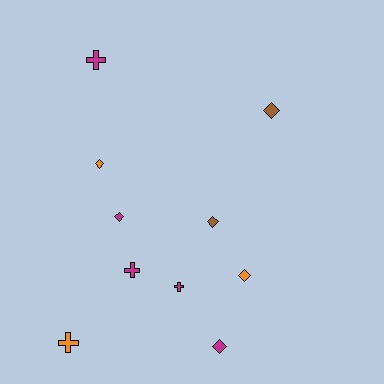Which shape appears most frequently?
Diamond, with 6 objects.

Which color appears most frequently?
Magenta, with 5 objects.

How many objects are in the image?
There are 10 objects.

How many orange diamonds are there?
There are 2 orange diamonds.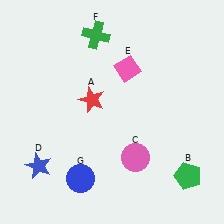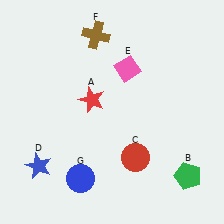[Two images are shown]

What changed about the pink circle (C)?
In Image 1, C is pink. In Image 2, it changed to red.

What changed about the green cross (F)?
In Image 1, F is green. In Image 2, it changed to brown.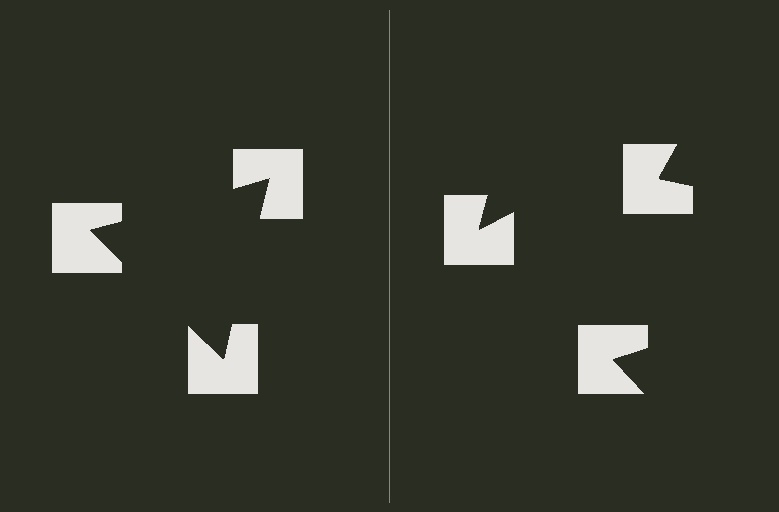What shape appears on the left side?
An illusory triangle.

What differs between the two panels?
The notched squares are positioned identically on both sides; only the wedge orientations differ. On the left they align to a triangle; on the right they are misaligned.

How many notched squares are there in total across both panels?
6 — 3 on each side.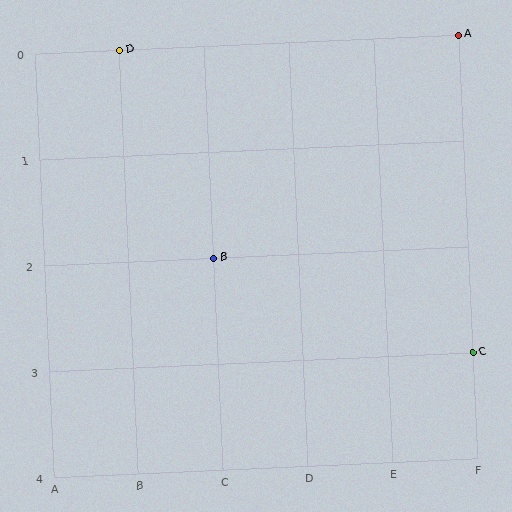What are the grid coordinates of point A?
Point A is at grid coordinates (F, 0).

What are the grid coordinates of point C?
Point C is at grid coordinates (F, 3).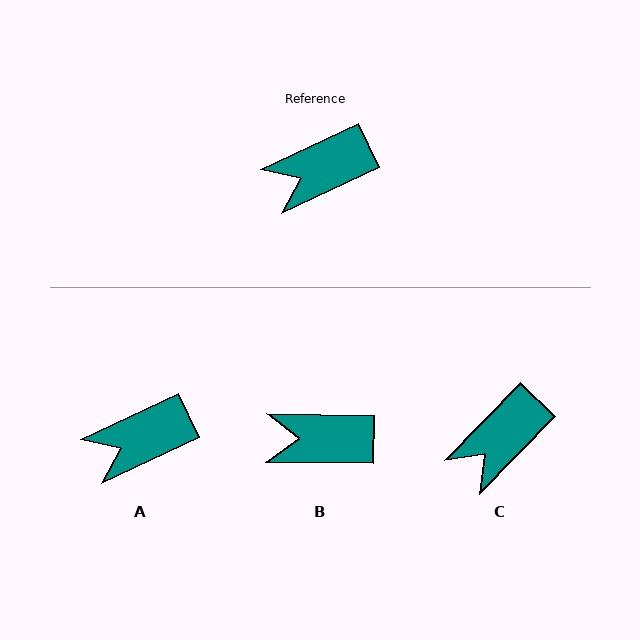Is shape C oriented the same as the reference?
No, it is off by about 21 degrees.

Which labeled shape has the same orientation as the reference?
A.